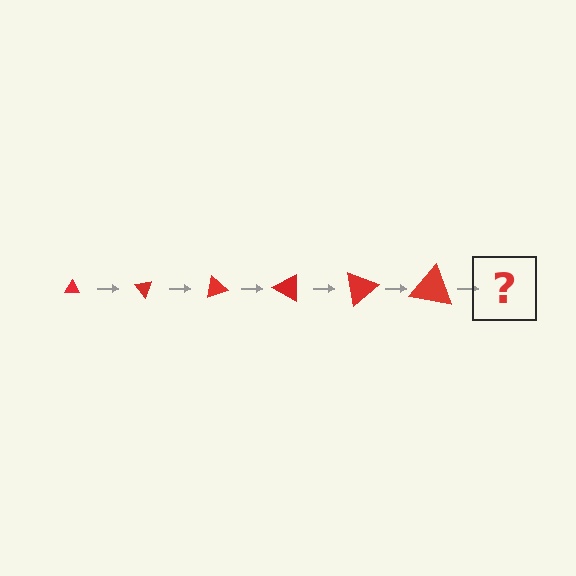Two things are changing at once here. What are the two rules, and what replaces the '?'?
The two rules are that the triangle grows larger each step and it rotates 50 degrees each step. The '?' should be a triangle, larger than the previous one and rotated 300 degrees from the start.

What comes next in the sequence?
The next element should be a triangle, larger than the previous one and rotated 300 degrees from the start.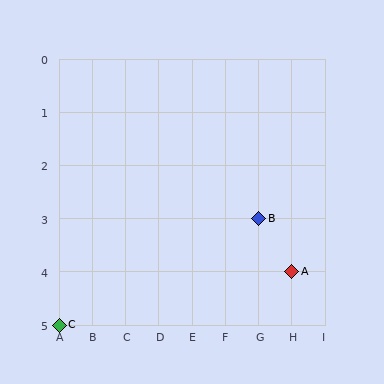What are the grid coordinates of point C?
Point C is at grid coordinates (A, 5).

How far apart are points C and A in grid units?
Points C and A are 7 columns and 1 row apart (about 7.1 grid units diagonally).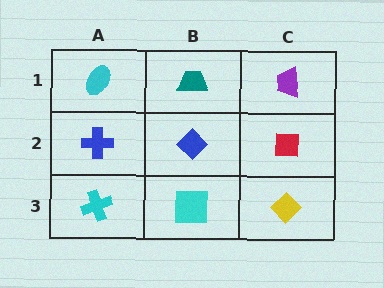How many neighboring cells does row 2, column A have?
3.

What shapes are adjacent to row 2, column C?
A purple trapezoid (row 1, column C), a yellow diamond (row 3, column C), a blue diamond (row 2, column B).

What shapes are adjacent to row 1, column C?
A red square (row 2, column C), a teal trapezoid (row 1, column B).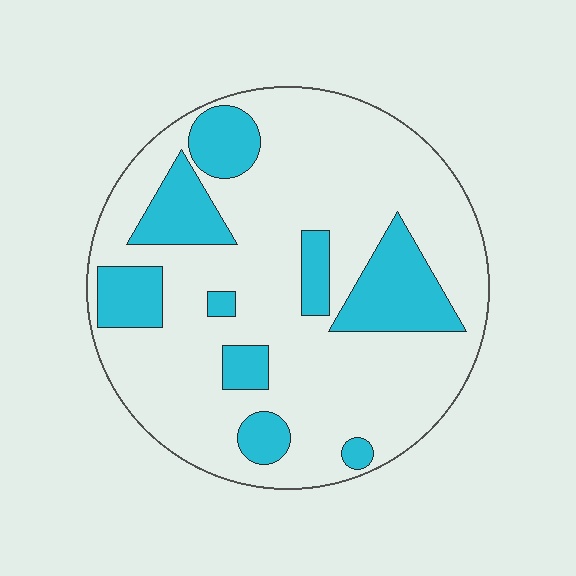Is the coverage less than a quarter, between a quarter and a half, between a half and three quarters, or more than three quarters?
Less than a quarter.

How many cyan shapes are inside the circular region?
9.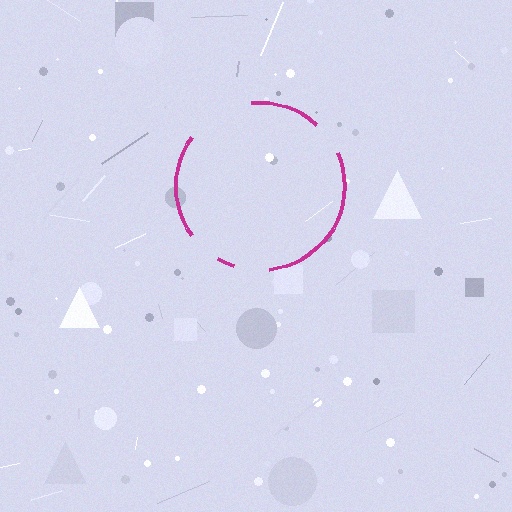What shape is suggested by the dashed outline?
The dashed outline suggests a circle.